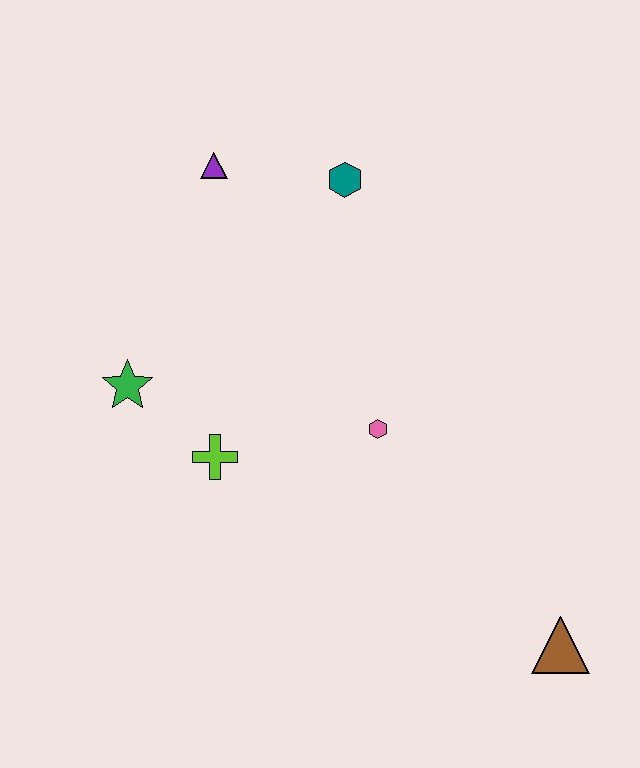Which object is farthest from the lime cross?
The brown triangle is farthest from the lime cross.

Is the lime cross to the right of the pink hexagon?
No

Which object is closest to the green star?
The lime cross is closest to the green star.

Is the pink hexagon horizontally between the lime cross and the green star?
No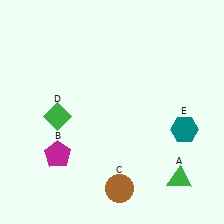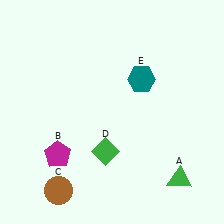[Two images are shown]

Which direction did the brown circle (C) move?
The brown circle (C) moved left.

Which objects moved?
The objects that moved are: the brown circle (C), the green diamond (D), the teal hexagon (E).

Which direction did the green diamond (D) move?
The green diamond (D) moved right.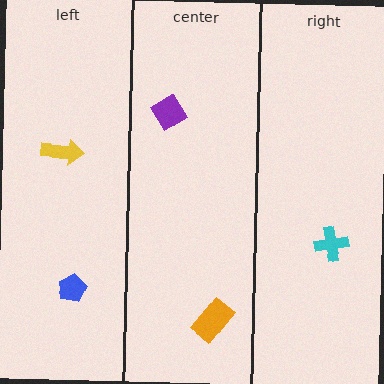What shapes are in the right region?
The cyan cross.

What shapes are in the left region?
The yellow arrow, the blue pentagon.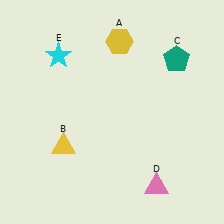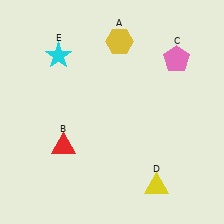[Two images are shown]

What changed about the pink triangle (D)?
In Image 1, D is pink. In Image 2, it changed to yellow.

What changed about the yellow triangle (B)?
In Image 1, B is yellow. In Image 2, it changed to red.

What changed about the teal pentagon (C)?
In Image 1, C is teal. In Image 2, it changed to pink.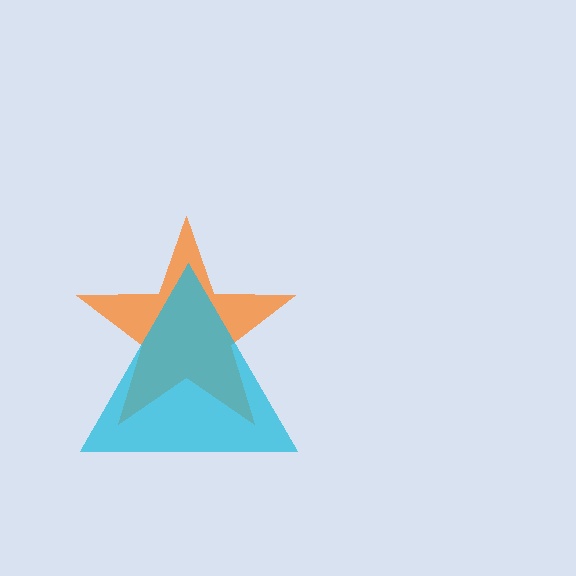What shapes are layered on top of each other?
The layered shapes are: an orange star, a cyan triangle.